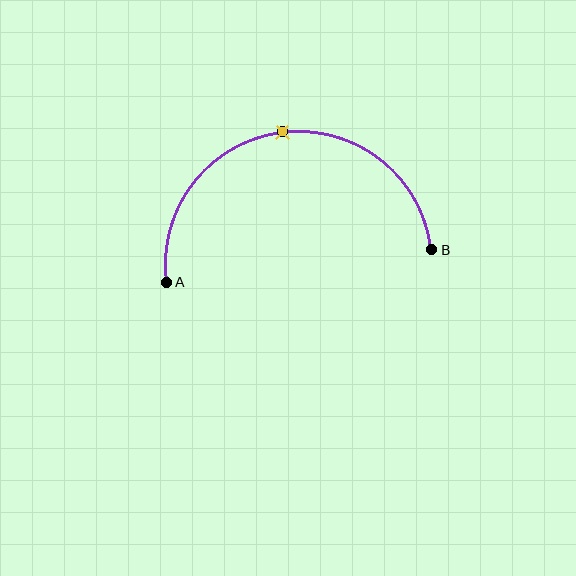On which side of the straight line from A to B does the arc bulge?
The arc bulges above the straight line connecting A and B.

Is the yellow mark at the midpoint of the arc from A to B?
Yes. The yellow mark lies on the arc at equal arc-length from both A and B — it is the arc midpoint.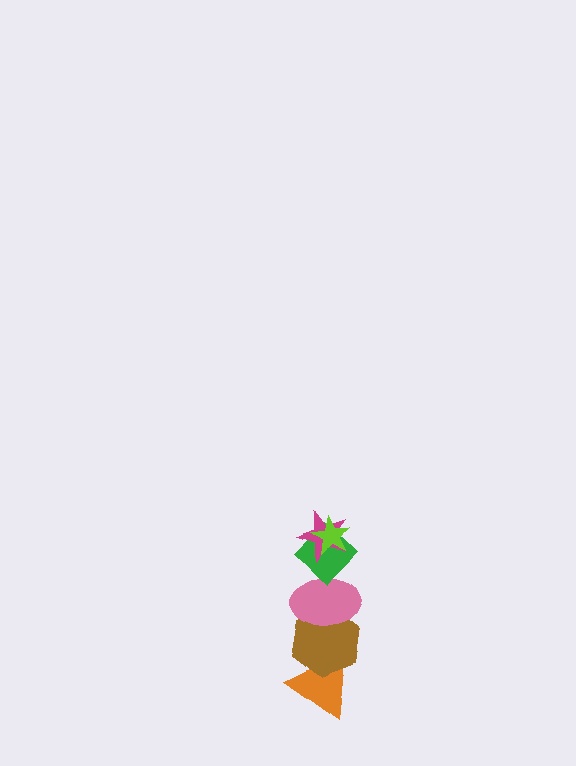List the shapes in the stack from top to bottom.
From top to bottom: the lime star, the magenta star, the green diamond, the pink ellipse, the brown hexagon, the orange triangle.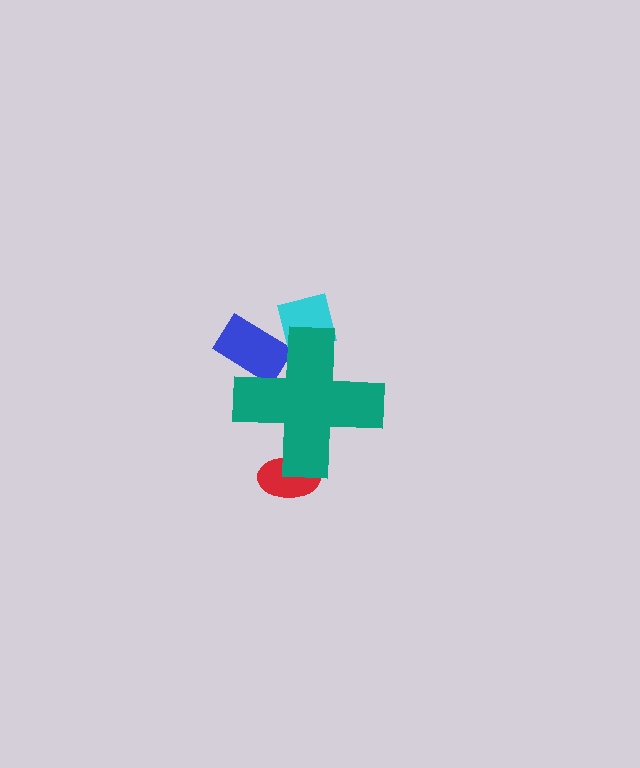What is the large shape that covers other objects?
A teal cross.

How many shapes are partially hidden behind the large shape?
3 shapes are partially hidden.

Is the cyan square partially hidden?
Yes, the cyan square is partially hidden behind the teal cross.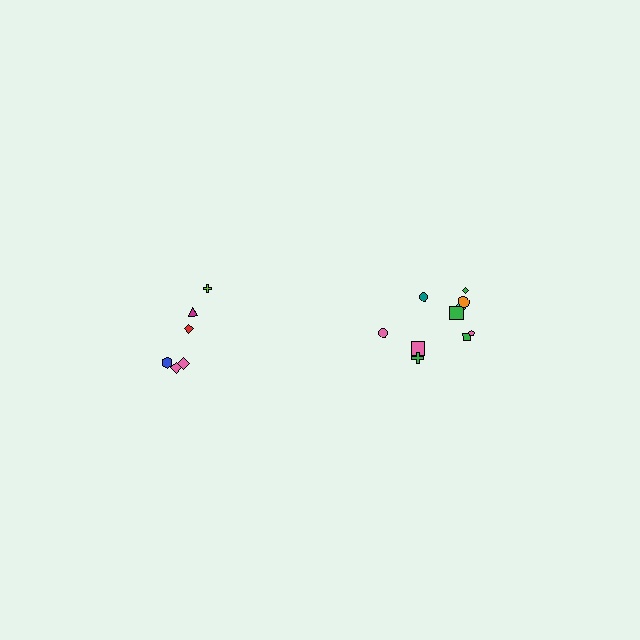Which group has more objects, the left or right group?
The right group.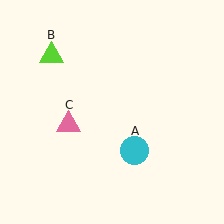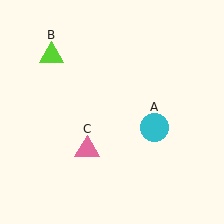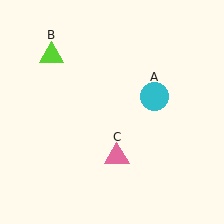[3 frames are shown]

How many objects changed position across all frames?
2 objects changed position: cyan circle (object A), pink triangle (object C).